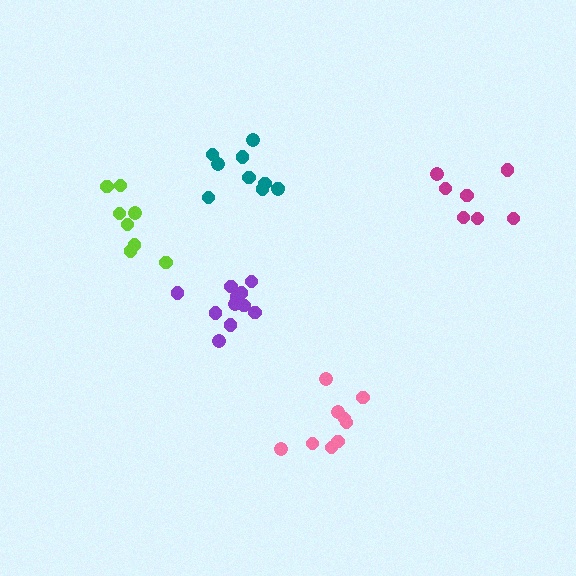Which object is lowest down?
The pink cluster is bottommost.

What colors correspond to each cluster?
The clusters are colored: purple, lime, pink, magenta, teal.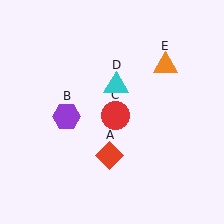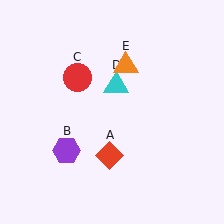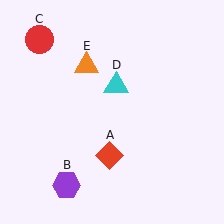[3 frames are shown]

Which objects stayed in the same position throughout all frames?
Red diamond (object A) and cyan triangle (object D) remained stationary.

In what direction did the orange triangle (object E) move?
The orange triangle (object E) moved left.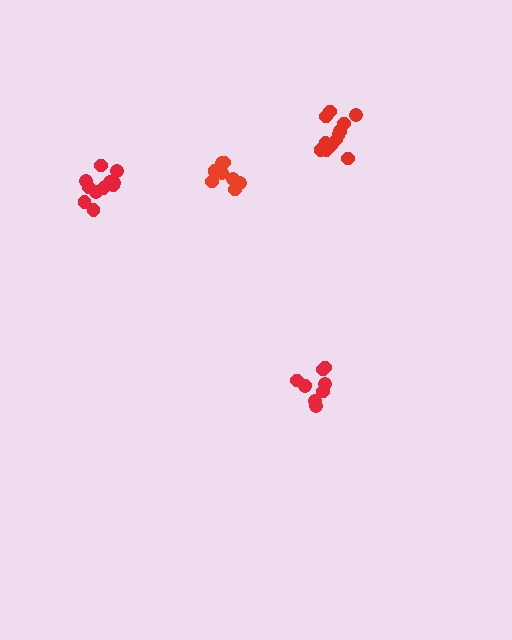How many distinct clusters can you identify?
There are 4 distinct clusters.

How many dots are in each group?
Group 1: 11 dots, Group 2: 13 dots, Group 3: 9 dots, Group 4: 8 dots (41 total).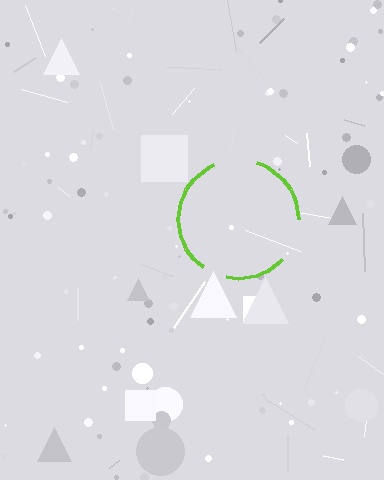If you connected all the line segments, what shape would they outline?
They would outline a circle.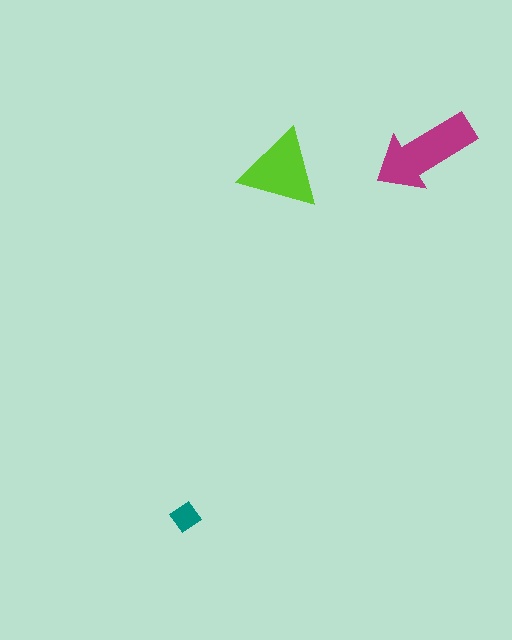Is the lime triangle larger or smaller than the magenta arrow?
Smaller.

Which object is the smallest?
The teal diamond.